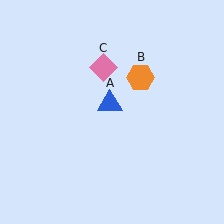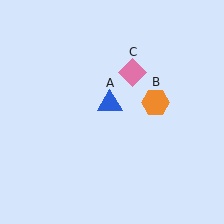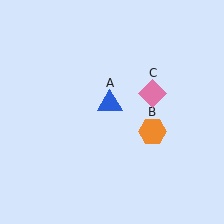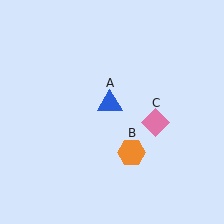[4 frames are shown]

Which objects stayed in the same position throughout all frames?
Blue triangle (object A) remained stationary.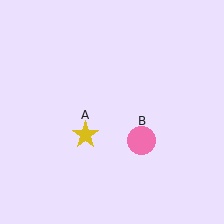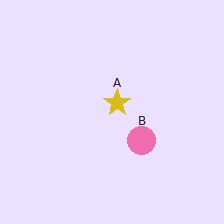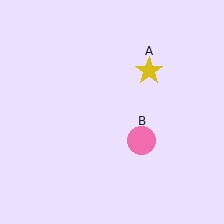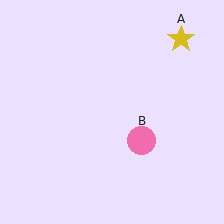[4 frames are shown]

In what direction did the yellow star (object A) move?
The yellow star (object A) moved up and to the right.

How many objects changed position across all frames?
1 object changed position: yellow star (object A).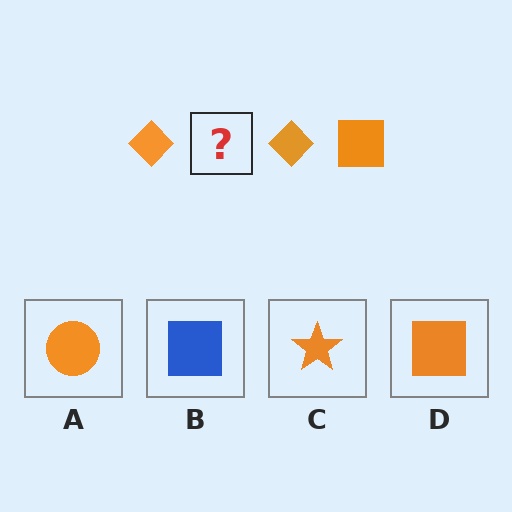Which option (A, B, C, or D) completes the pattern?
D.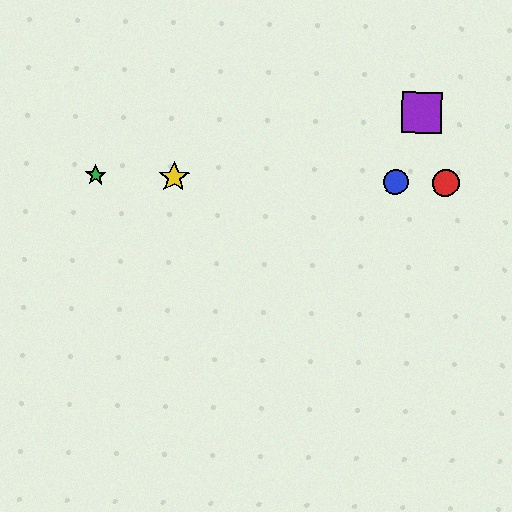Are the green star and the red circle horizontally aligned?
Yes, both are at y≈175.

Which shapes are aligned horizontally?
The red circle, the blue circle, the green star, the yellow star are aligned horizontally.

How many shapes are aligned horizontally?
4 shapes (the red circle, the blue circle, the green star, the yellow star) are aligned horizontally.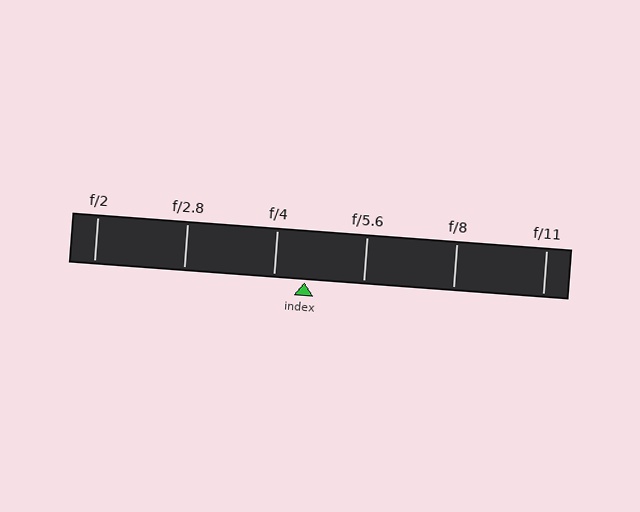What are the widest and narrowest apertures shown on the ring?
The widest aperture shown is f/2 and the narrowest is f/11.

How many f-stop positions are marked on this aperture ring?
There are 6 f-stop positions marked.